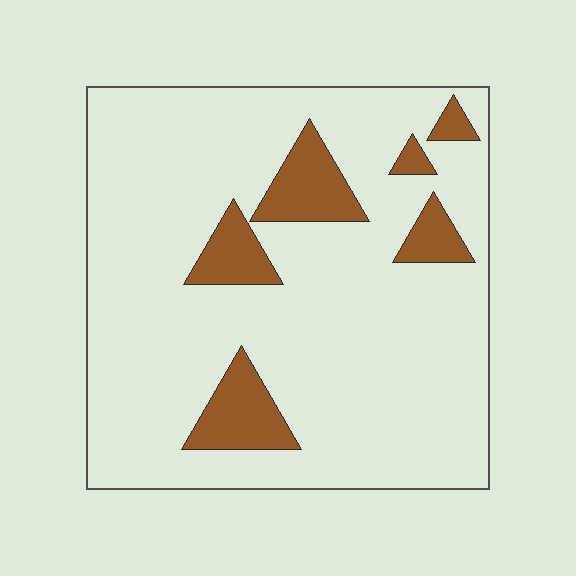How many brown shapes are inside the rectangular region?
6.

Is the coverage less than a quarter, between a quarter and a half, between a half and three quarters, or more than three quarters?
Less than a quarter.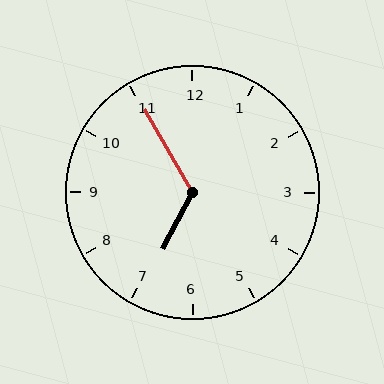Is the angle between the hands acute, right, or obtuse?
It is obtuse.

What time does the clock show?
6:55.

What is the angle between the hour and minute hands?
Approximately 122 degrees.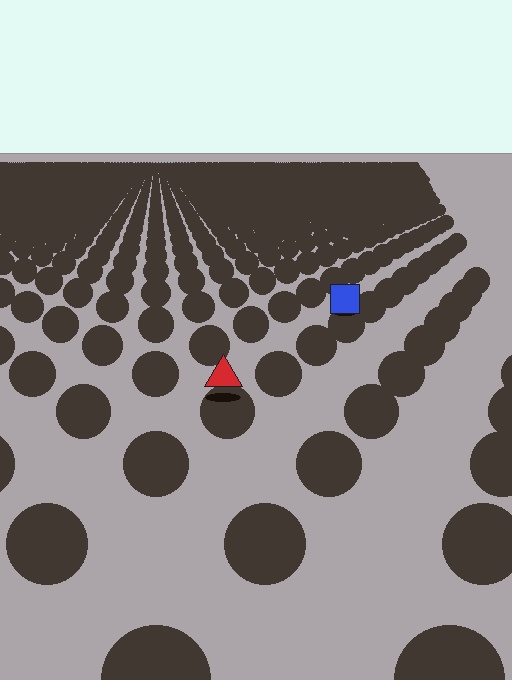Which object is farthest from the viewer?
The blue square is farthest from the viewer. It appears smaller and the ground texture around it is denser.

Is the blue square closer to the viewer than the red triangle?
No. The red triangle is closer — you can tell from the texture gradient: the ground texture is coarser near it.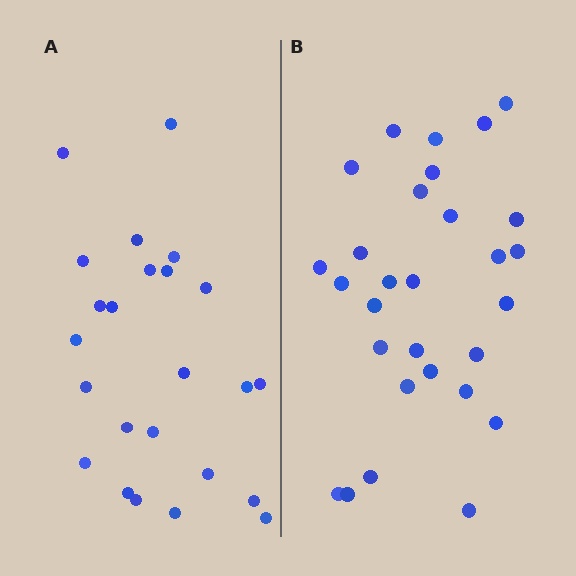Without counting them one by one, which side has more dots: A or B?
Region B (the right region) has more dots.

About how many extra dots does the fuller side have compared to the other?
Region B has about 5 more dots than region A.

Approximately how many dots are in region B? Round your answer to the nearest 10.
About 30 dots. (The exact count is 29, which rounds to 30.)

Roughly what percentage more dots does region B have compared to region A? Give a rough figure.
About 20% more.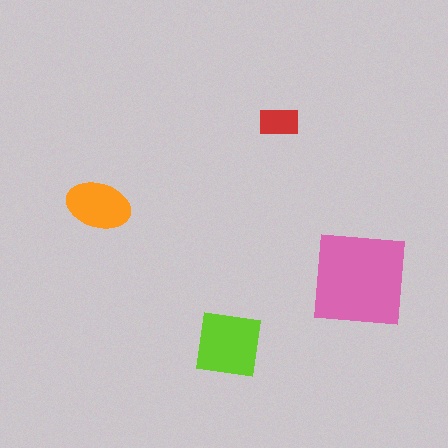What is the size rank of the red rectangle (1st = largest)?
4th.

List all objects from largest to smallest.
The pink square, the lime square, the orange ellipse, the red rectangle.